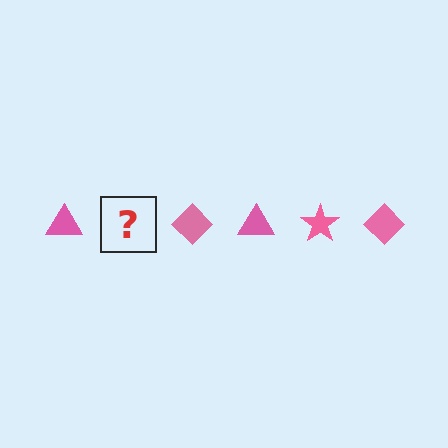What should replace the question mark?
The question mark should be replaced with a pink star.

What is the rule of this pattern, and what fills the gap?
The rule is that the pattern cycles through triangle, star, diamond shapes in pink. The gap should be filled with a pink star.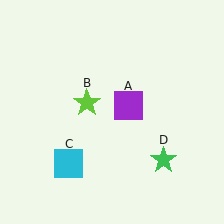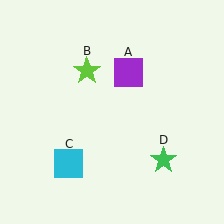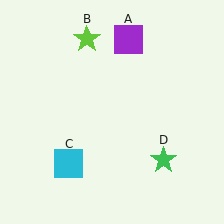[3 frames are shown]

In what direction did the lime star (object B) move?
The lime star (object B) moved up.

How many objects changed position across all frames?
2 objects changed position: purple square (object A), lime star (object B).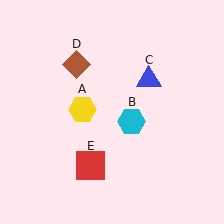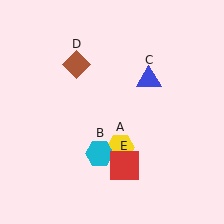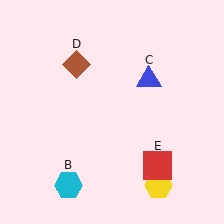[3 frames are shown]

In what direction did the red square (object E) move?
The red square (object E) moved right.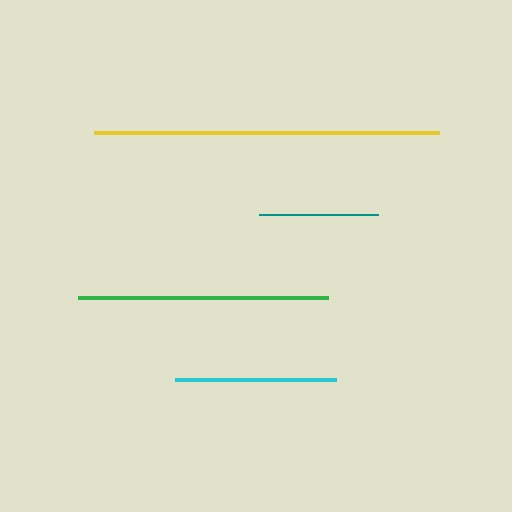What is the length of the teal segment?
The teal segment is approximately 119 pixels long.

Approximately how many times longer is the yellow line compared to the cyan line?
The yellow line is approximately 2.1 times the length of the cyan line.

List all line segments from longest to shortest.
From longest to shortest: yellow, green, cyan, teal.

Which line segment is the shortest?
The teal line is the shortest at approximately 119 pixels.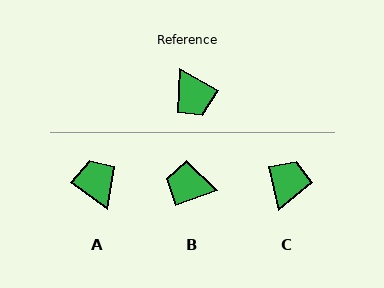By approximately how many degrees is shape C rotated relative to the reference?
Approximately 133 degrees counter-clockwise.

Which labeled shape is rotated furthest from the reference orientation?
A, about 173 degrees away.